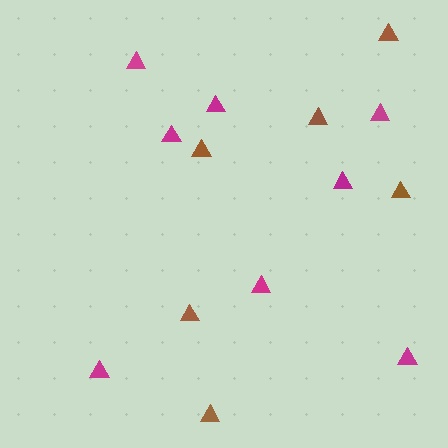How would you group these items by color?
There are 2 groups: one group of brown triangles (6) and one group of magenta triangles (8).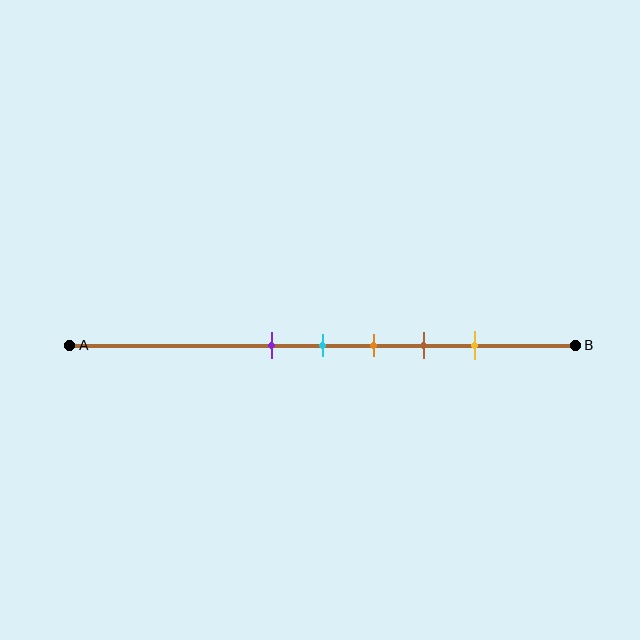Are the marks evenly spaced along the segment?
Yes, the marks are approximately evenly spaced.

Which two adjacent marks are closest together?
The purple and cyan marks are the closest adjacent pair.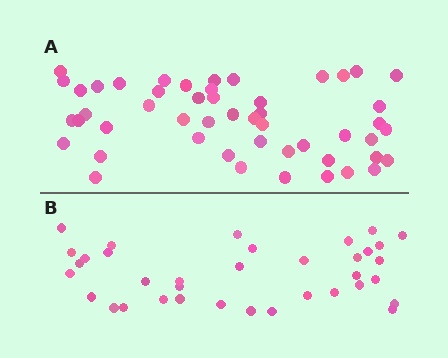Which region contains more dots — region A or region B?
Region A (the top region) has more dots.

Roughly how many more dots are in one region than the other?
Region A has approximately 15 more dots than region B.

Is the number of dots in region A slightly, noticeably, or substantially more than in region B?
Region A has noticeably more, but not dramatically so. The ratio is roughly 1.4 to 1.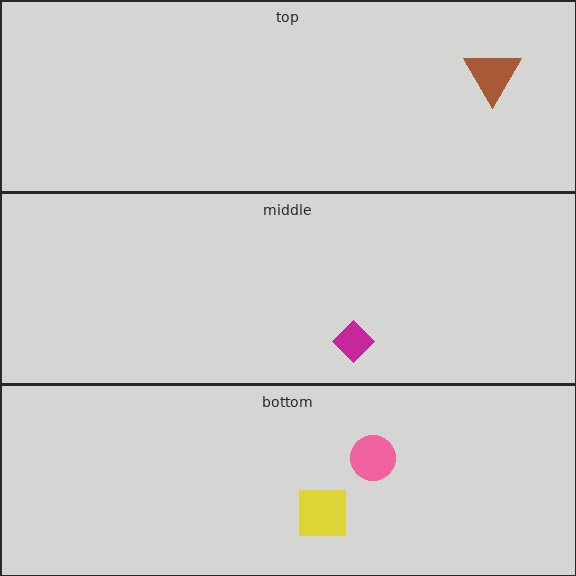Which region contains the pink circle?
The bottom region.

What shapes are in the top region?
The brown triangle.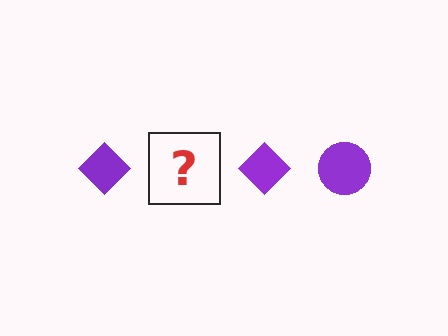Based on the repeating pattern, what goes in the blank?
The blank should be a purple circle.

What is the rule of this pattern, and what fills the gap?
The rule is that the pattern cycles through diamond, circle shapes in purple. The gap should be filled with a purple circle.